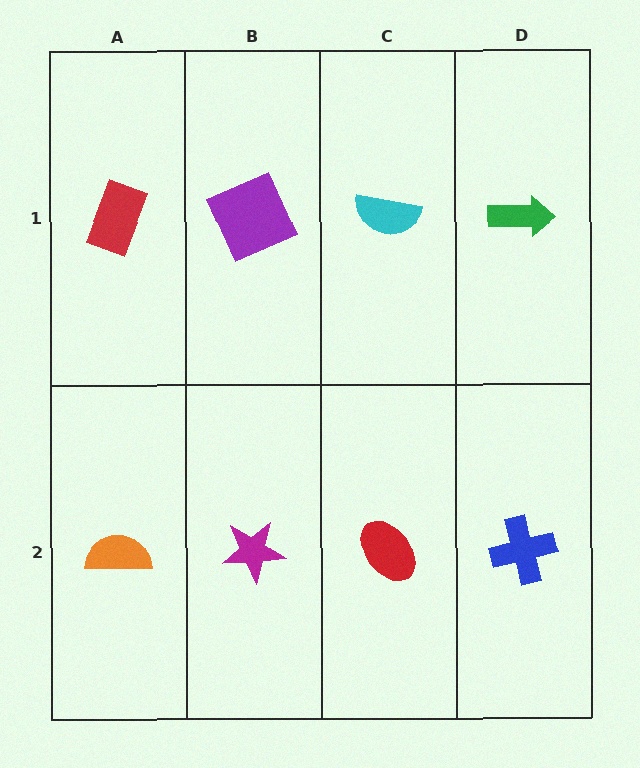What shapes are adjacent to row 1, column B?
A magenta star (row 2, column B), a red rectangle (row 1, column A), a cyan semicircle (row 1, column C).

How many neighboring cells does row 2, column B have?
3.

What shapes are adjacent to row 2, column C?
A cyan semicircle (row 1, column C), a magenta star (row 2, column B), a blue cross (row 2, column D).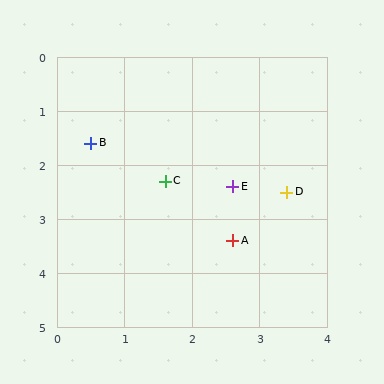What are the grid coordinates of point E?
Point E is at approximately (2.6, 2.4).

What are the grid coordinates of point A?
Point A is at approximately (2.6, 3.4).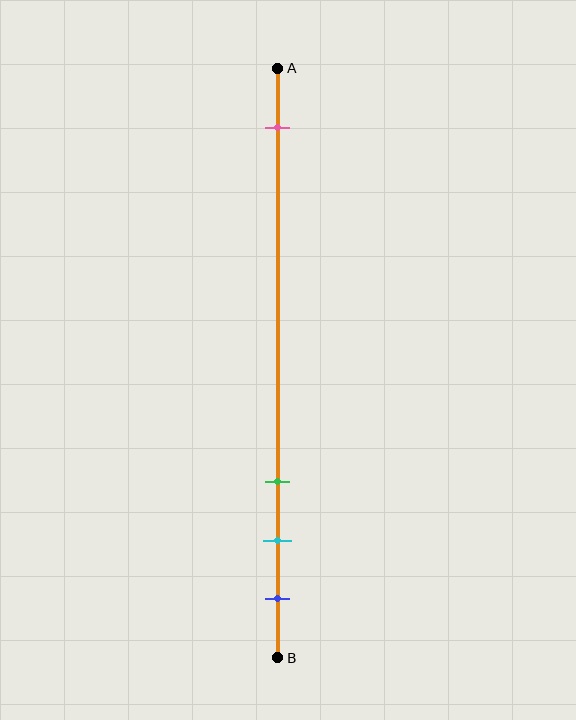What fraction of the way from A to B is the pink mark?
The pink mark is approximately 10% (0.1) of the way from A to B.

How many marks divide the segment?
There are 4 marks dividing the segment.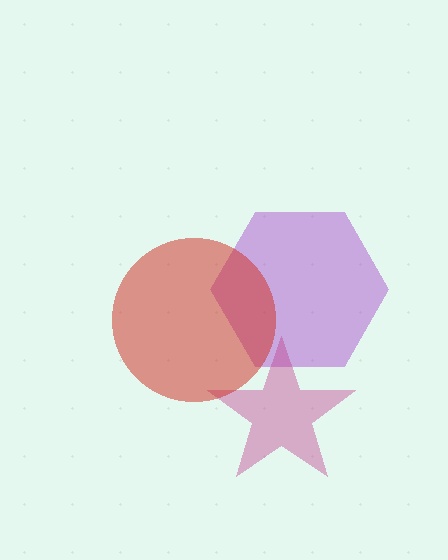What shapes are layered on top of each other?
The layered shapes are: a purple hexagon, a magenta star, a red circle.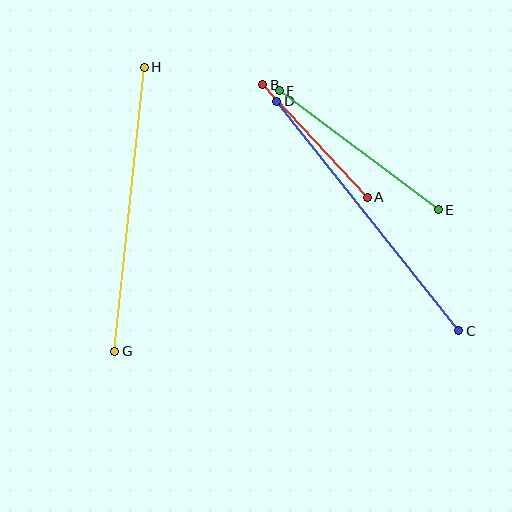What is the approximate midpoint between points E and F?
The midpoint is at approximately (359, 150) pixels.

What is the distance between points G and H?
The distance is approximately 285 pixels.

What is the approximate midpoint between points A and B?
The midpoint is at approximately (315, 141) pixels.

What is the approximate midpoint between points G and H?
The midpoint is at approximately (130, 209) pixels.